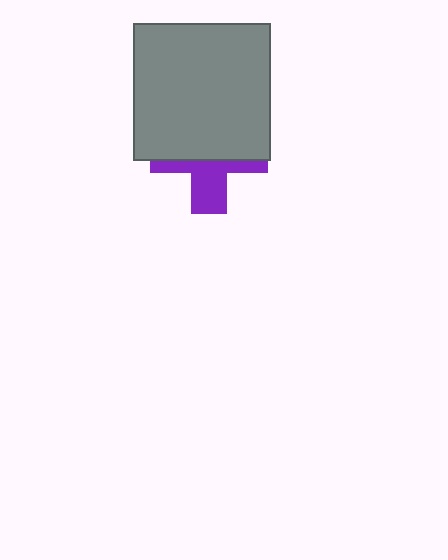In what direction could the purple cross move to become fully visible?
The purple cross could move down. That would shift it out from behind the gray square entirely.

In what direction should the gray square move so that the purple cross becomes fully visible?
The gray square should move up. That is the shortest direction to clear the overlap and leave the purple cross fully visible.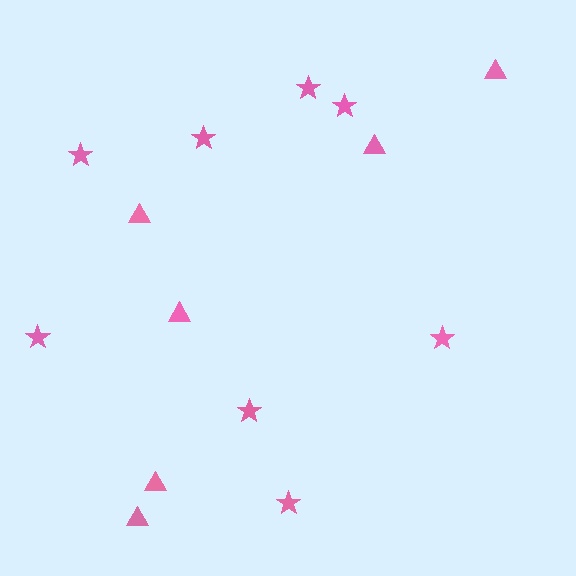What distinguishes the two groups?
There are 2 groups: one group of triangles (6) and one group of stars (8).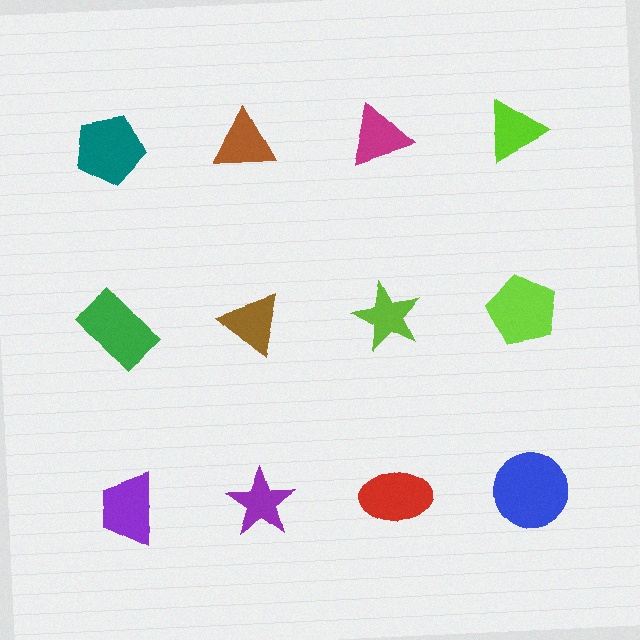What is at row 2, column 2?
A brown triangle.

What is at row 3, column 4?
A blue circle.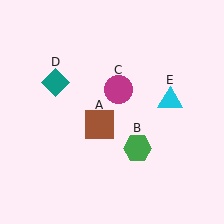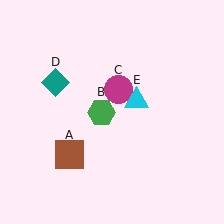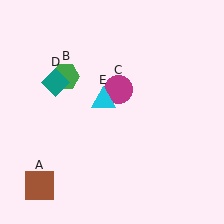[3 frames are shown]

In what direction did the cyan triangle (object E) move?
The cyan triangle (object E) moved left.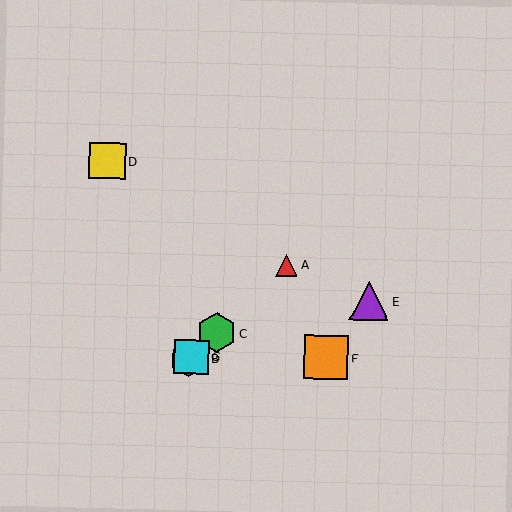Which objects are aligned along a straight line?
Objects A, B, C, G are aligned along a straight line.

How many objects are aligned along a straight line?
4 objects (A, B, C, G) are aligned along a straight line.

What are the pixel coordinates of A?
Object A is at (287, 265).